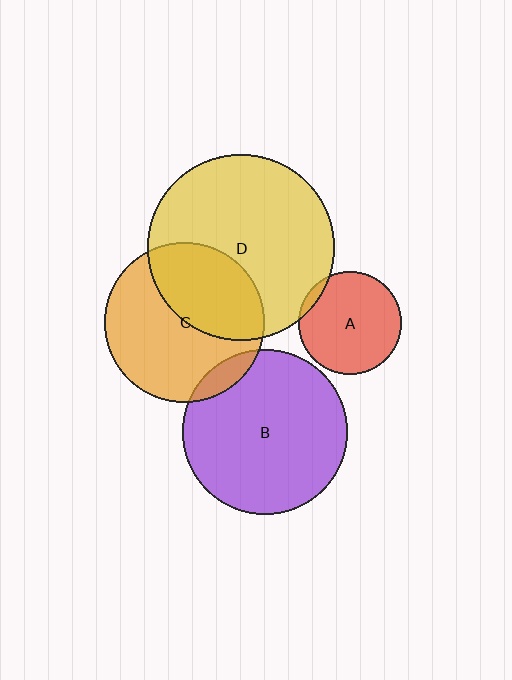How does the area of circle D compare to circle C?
Approximately 1.4 times.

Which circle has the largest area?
Circle D (yellow).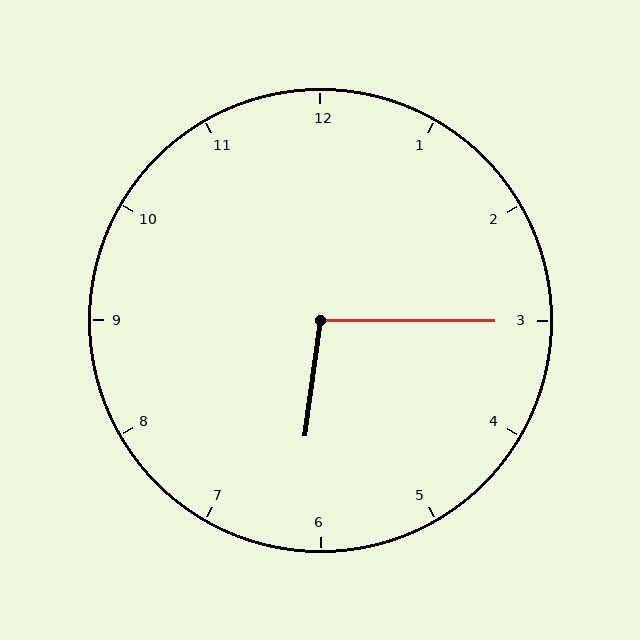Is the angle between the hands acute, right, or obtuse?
It is obtuse.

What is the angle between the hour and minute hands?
Approximately 98 degrees.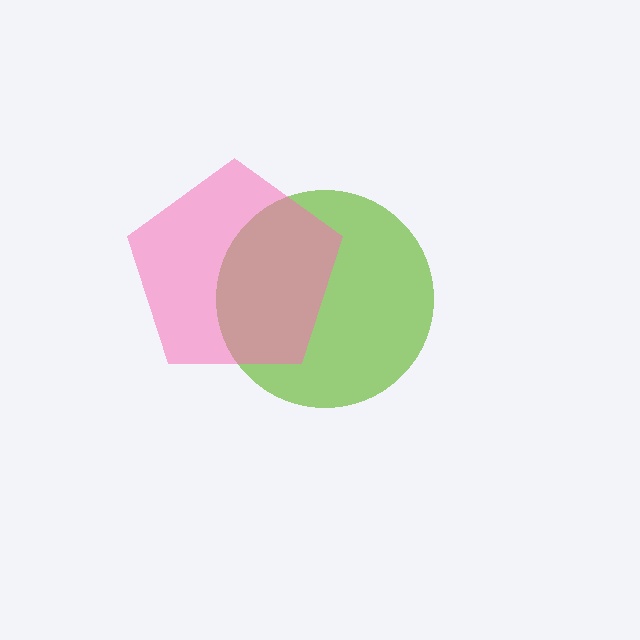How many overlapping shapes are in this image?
There are 2 overlapping shapes in the image.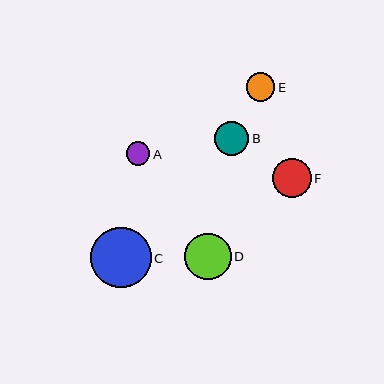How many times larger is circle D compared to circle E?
Circle D is approximately 1.6 times the size of circle E.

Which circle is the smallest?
Circle A is the smallest with a size of approximately 24 pixels.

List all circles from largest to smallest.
From largest to smallest: C, D, F, B, E, A.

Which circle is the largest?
Circle C is the largest with a size of approximately 60 pixels.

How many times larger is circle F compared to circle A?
Circle F is approximately 1.6 times the size of circle A.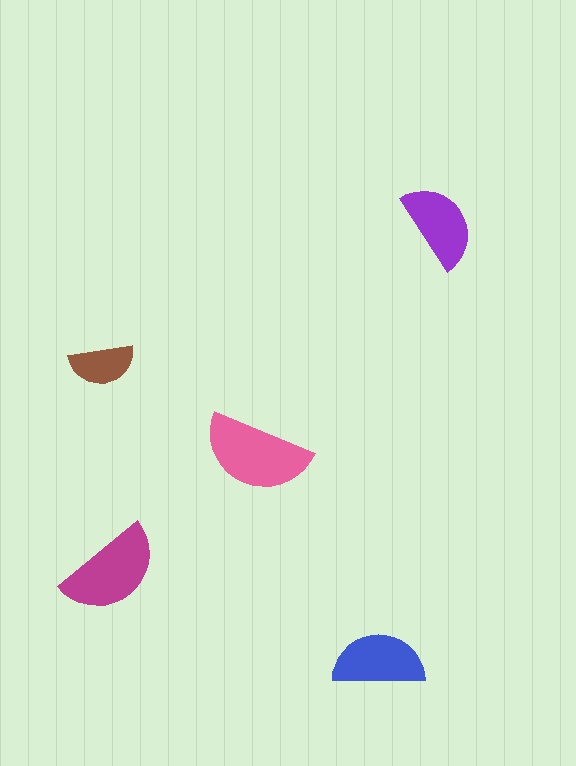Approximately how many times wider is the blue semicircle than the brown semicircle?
About 1.5 times wider.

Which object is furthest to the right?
The purple semicircle is rightmost.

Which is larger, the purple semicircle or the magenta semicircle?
The magenta one.